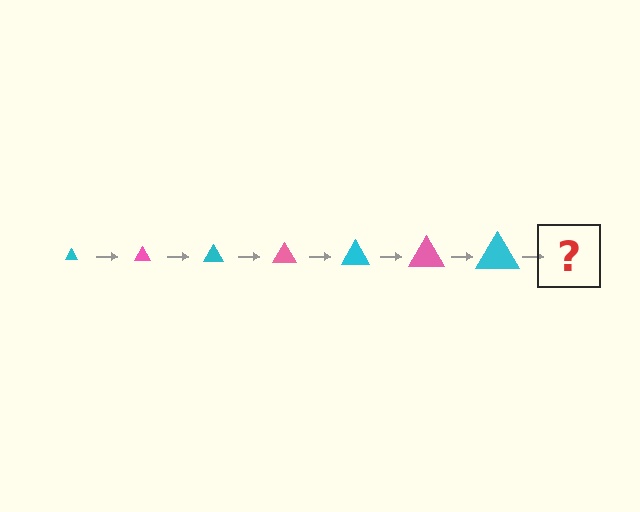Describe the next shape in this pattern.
It should be a pink triangle, larger than the previous one.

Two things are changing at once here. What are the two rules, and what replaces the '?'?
The two rules are that the triangle grows larger each step and the color cycles through cyan and pink. The '?' should be a pink triangle, larger than the previous one.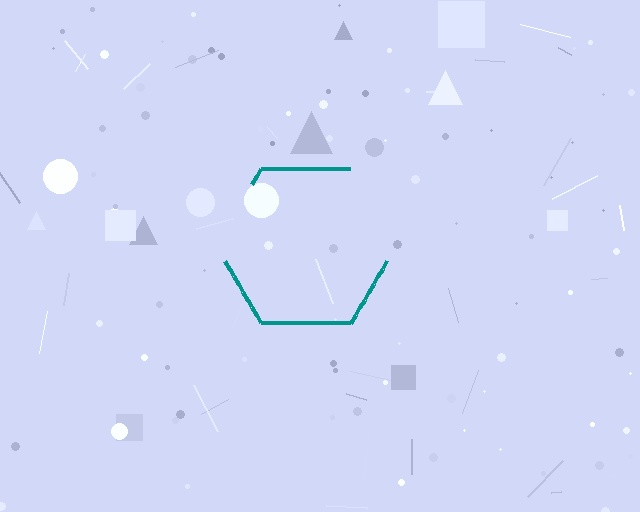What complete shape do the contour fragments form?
The contour fragments form a hexagon.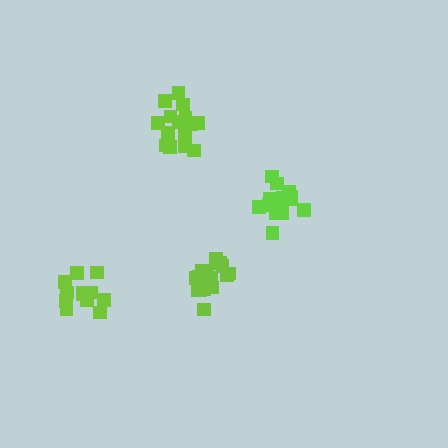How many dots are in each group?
Group 1: 12 dots, Group 2: 15 dots, Group 3: 15 dots, Group 4: 15 dots (57 total).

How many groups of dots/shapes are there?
There are 4 groups.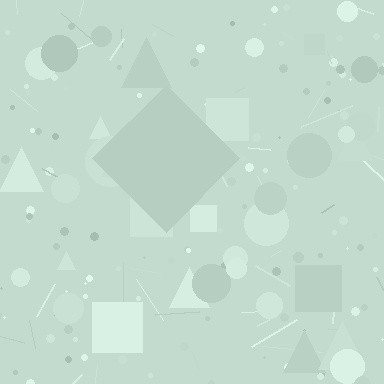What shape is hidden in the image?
A diamond is hidden in the image.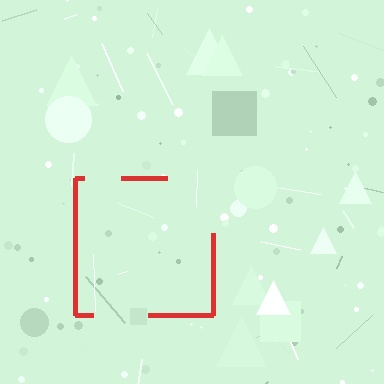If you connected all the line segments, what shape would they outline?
They would outline a square.